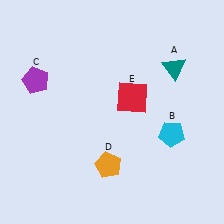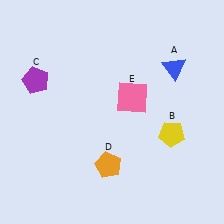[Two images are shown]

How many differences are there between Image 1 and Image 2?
There are 3 differences between the two images.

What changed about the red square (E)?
In Image 1, E is red. In Image 2, it changed to pink.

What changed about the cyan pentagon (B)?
In Image 1, B is cyan. In Image 2, it changed to yellow.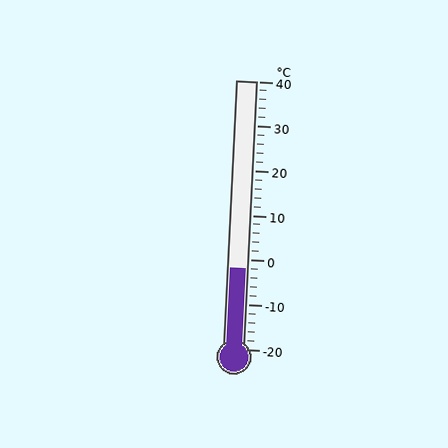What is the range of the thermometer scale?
The thermometer scale ranges from -20°C to 40°C.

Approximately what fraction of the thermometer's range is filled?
The thermometer is filled to approximately 30% of its range.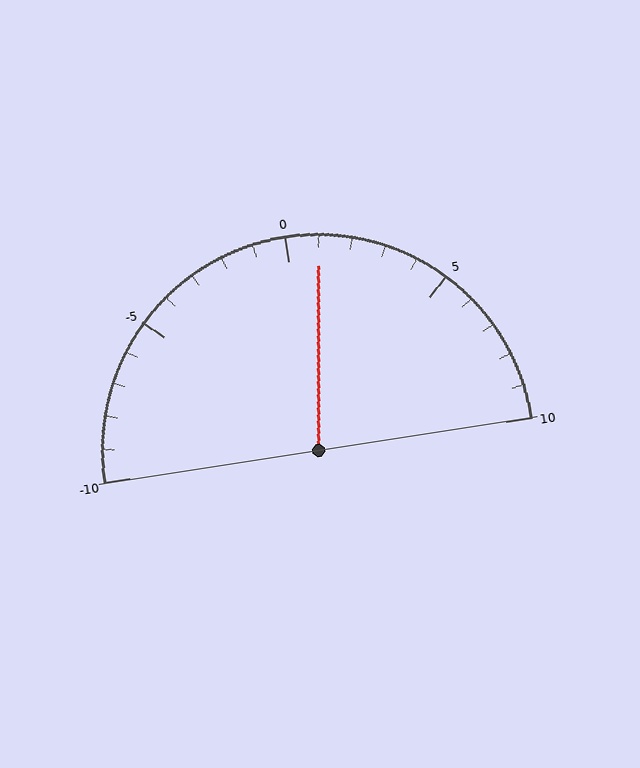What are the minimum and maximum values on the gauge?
The gauge ranges from -10 to 10.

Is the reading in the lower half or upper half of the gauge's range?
The reading is in the upper half of the range (-10 to 10).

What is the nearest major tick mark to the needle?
The nearest major tick mark is 0.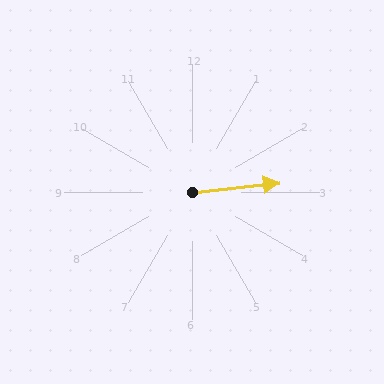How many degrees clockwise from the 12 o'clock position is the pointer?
Approximately 84 degrees.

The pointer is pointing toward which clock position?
Roughly 3 o'clock.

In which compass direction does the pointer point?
East.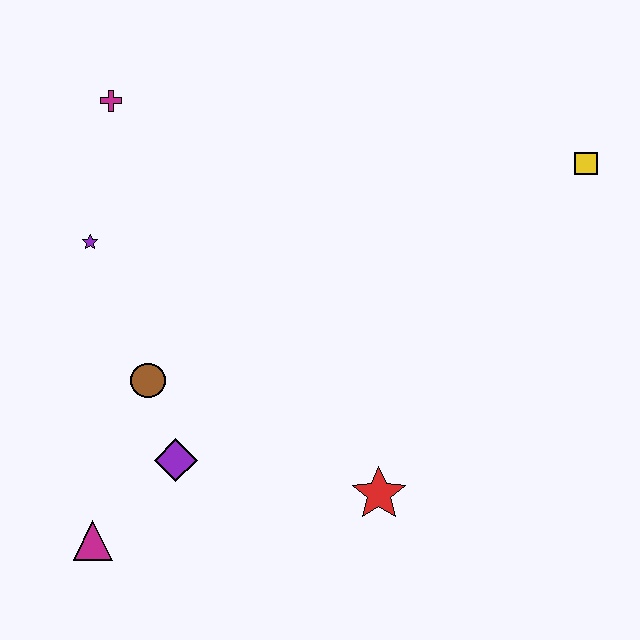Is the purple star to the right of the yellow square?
No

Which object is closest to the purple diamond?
The brown circle is closest to the purple diamond.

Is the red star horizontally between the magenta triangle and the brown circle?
No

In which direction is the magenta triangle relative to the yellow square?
The magenta triangle is to the left of the yellow square.